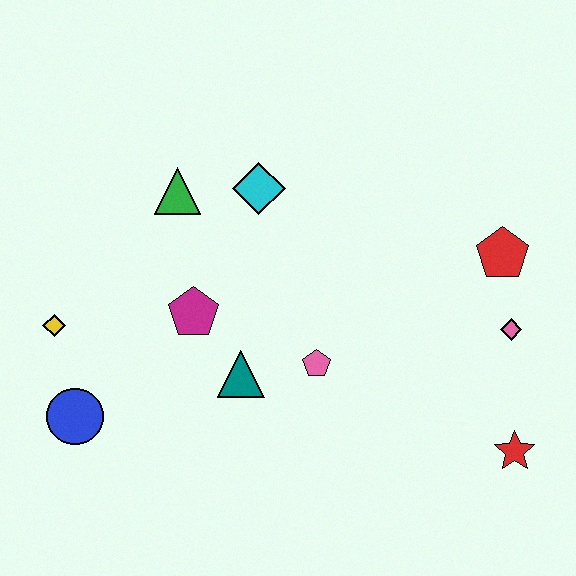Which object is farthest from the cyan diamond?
The red star is farthest from the cyan diamond.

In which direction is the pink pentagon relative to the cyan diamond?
The pink pentagon is below the cyan diamond.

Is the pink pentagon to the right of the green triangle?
Yes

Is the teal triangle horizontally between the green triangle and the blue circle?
No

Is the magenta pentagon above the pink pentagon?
Yes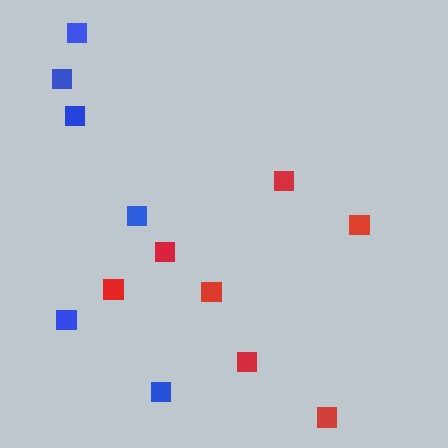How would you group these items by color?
There are 2 groups: one group of red squares (7) and one group of blue squares (6).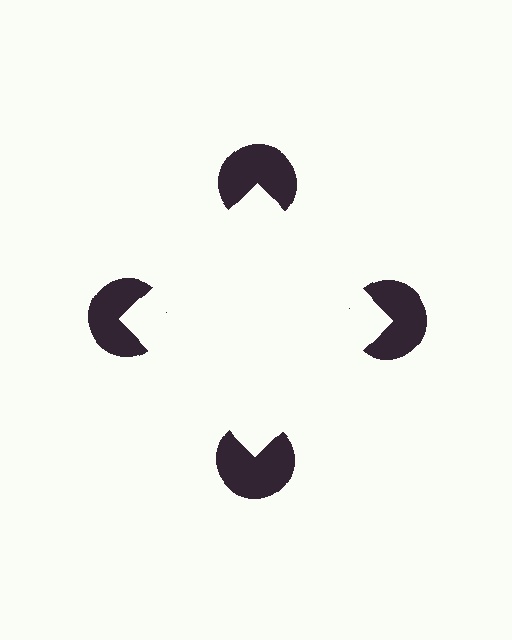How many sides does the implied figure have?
4 sides.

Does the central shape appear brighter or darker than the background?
It typically appears slightly brighter than the background, even though no actual brightness change is drawn.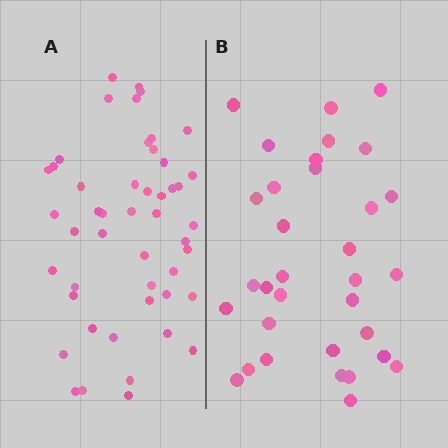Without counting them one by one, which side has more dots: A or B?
Region A (the left region) has more dots.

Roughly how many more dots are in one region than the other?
Region A has approximately 15 more dots than region B.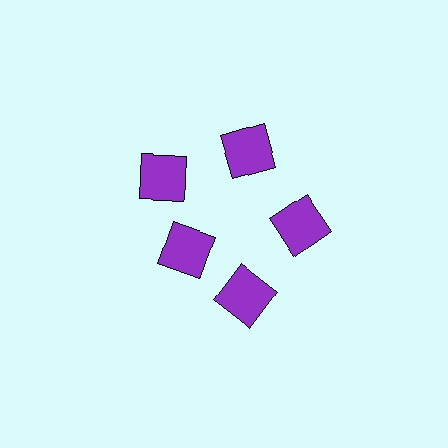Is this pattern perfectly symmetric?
No. The 5 purple squares are arranged in a ring, but one element near the 8 o'clock position is pulled inward toward the center, breaking the 5-fold rotational symmetry.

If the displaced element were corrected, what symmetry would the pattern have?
It would have 5-fold rotational symmetry — the pattern would map onto itself every 72 degrees.